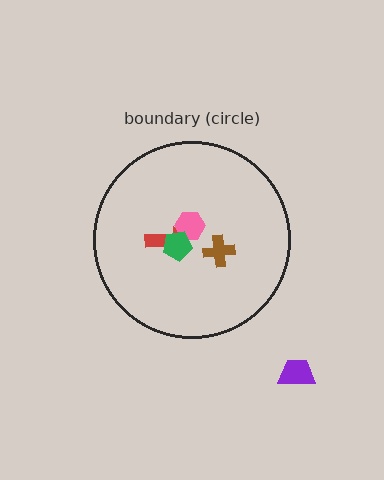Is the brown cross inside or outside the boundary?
Inside.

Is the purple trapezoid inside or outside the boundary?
Outside.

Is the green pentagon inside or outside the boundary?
Inside.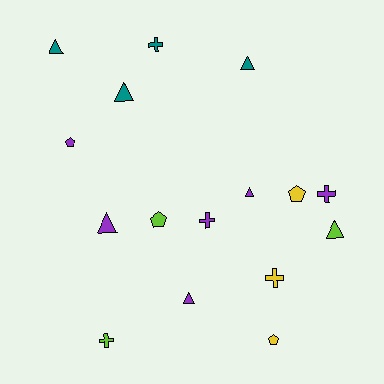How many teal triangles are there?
There are 3 teal triangles.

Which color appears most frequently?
Purple, with 6 objects.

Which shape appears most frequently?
Triangle, with 7 objects.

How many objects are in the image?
There are 16 objects.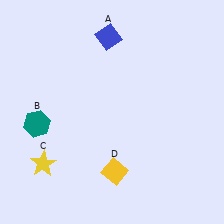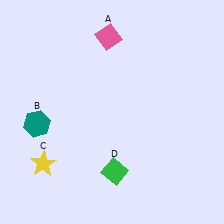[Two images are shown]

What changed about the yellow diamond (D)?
In Image 1, D is yellow. In Image 2, it changed to green.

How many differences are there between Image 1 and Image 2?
There are 2 differences between the two images.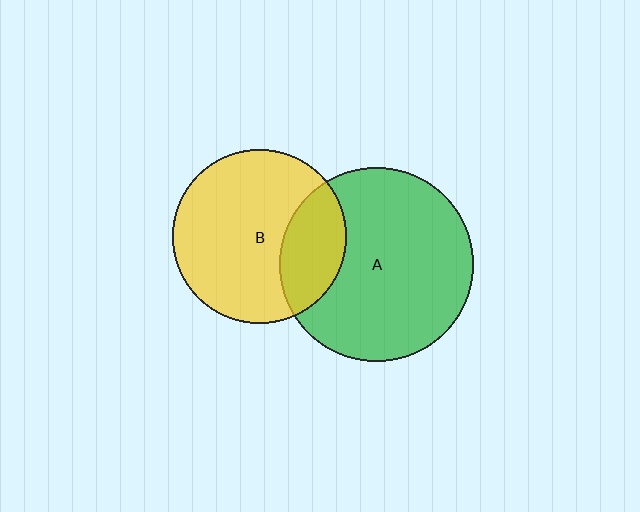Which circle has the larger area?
Circle A (green).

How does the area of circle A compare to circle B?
Approximately 1.2 times.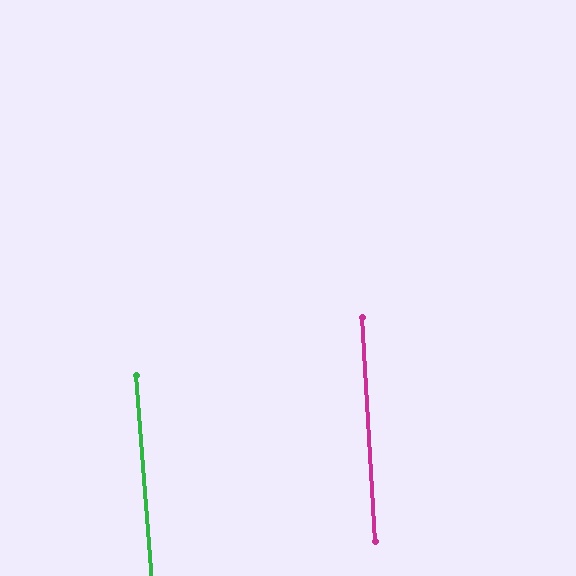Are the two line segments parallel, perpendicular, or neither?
Parallel — their directions differ by only 1.1°.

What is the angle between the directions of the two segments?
Approximately 1 degree.